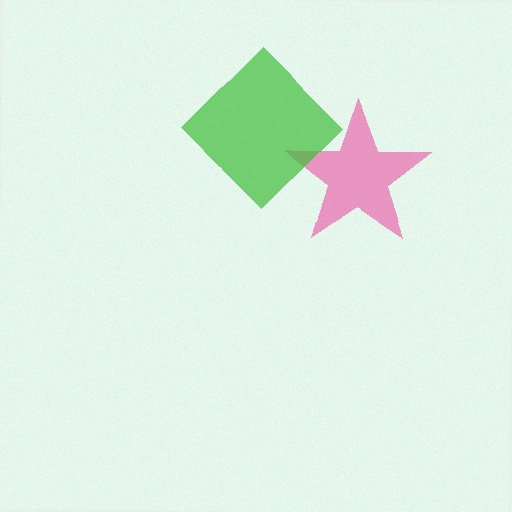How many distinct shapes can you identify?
There are 2 distinct shapes: a pink star, a green diamond.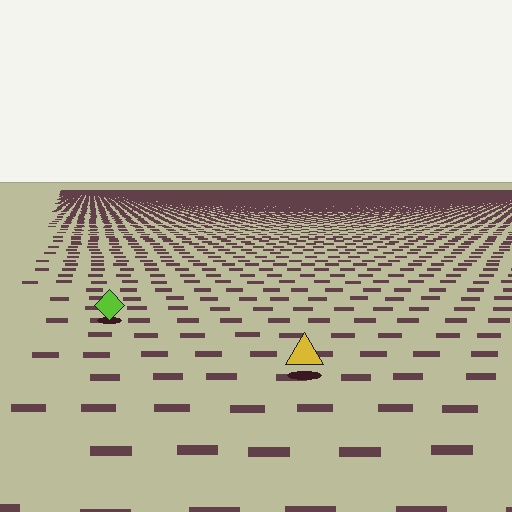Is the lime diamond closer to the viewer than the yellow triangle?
No. The yellow triangle is closer — you can tell from the texture gradient: the ground texture is coarser near it.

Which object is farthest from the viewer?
The lime diamond is farthest from the viewer. It appears smaller and the ground texture around it is denser.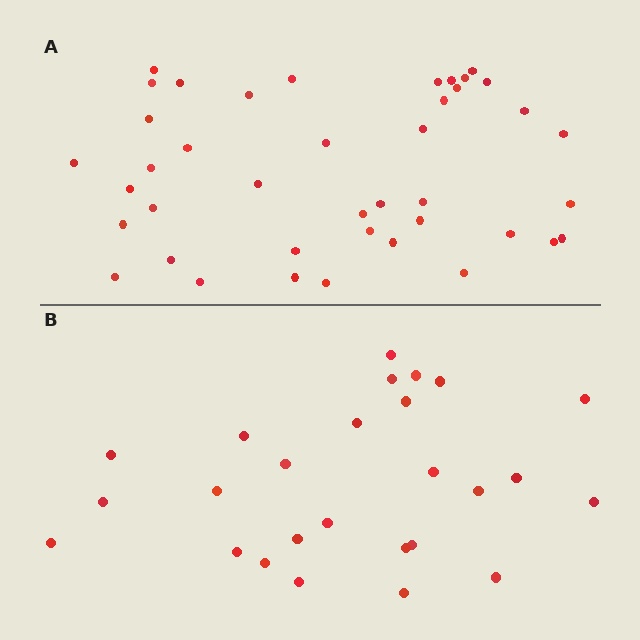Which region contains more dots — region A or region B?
Region A (the top region) has more dots.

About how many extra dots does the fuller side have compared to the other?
Region A has approximately 15 more dots than region B.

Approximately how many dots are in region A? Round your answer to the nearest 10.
About 40 dots. (The exact count is 41, which rounds to 40.)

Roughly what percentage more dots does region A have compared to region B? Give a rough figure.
About 60% more.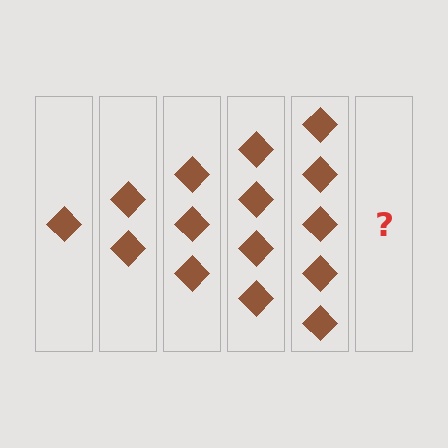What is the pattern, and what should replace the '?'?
The pattern is that each step adds one more diamond. The '?' should be 6 diamonds.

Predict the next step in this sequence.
The next step is 6 diamonds.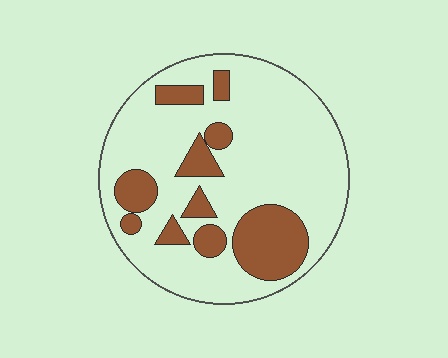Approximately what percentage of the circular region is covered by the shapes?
Approximately 25%.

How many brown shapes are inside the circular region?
10.